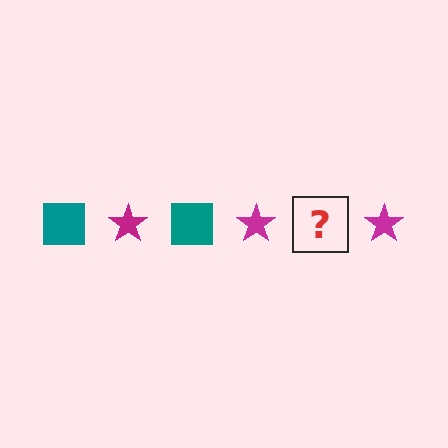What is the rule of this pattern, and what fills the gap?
The rule is that the pattern alternates between teal square and magenta star. The gap should be filled with a teal square.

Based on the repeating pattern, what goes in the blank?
The blank should be a teal square.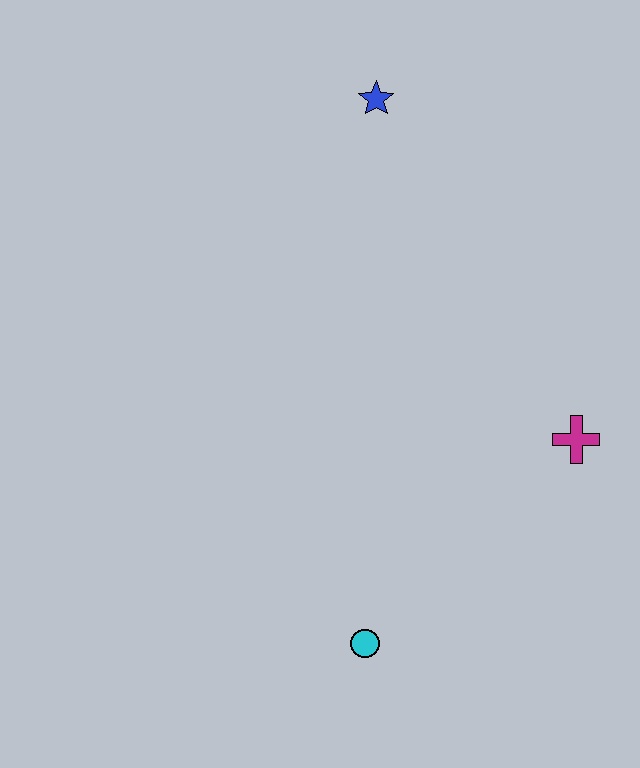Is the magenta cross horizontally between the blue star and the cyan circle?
No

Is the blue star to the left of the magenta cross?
Yes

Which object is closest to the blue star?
The magenta cross is closest to the blue star.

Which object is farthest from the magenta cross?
The blue star is farthest from the magenta cross.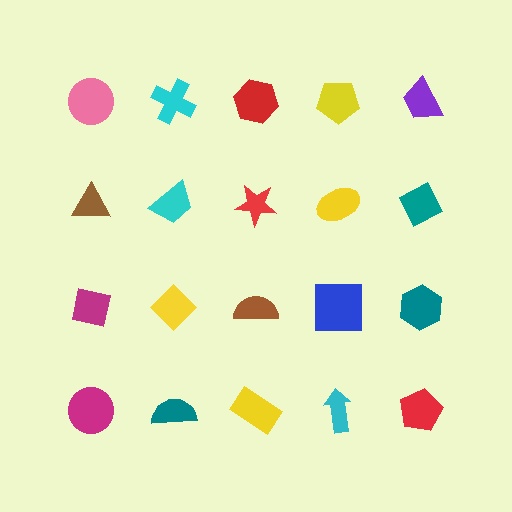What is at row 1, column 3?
A red hexagon.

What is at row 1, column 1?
A pink circle.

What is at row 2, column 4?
A yellow ellipse.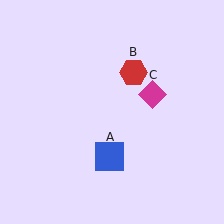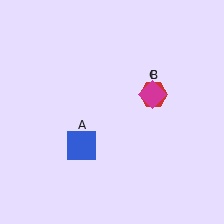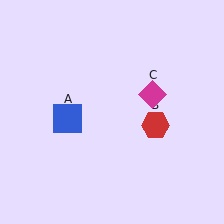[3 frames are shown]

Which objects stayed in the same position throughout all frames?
Magenta diamond (object C) remained stationary.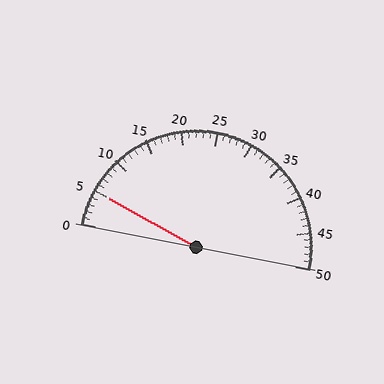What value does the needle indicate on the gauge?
The needle indicates approximately 5.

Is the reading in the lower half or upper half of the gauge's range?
The reading is in the lower half of the range (0 to 50).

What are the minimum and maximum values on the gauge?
The gauge ranges from 0 to 50.